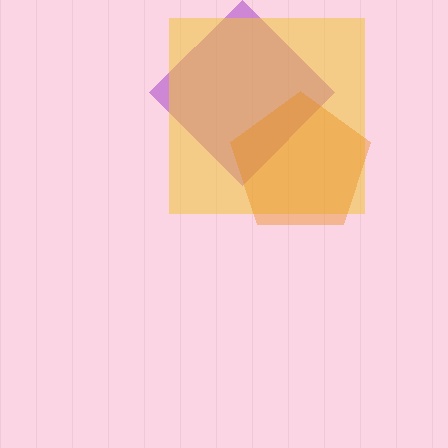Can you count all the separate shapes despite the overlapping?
Yes, there are 3 separate shapes.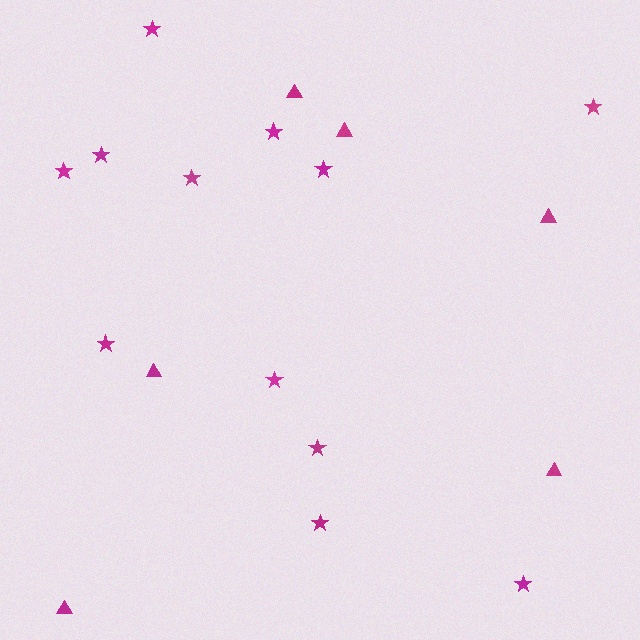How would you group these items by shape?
There are 2 groups: one group of triangles (6) and one group of stars (12).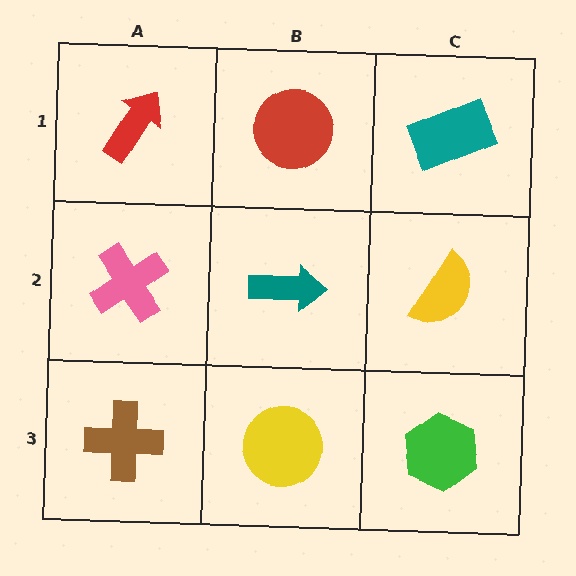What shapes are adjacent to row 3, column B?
A teal arrow (row 2, column B), a brown cross (row 3, column A), a green hexagon (row 3, column C).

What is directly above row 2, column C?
A teal rectangle.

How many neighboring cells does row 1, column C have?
2.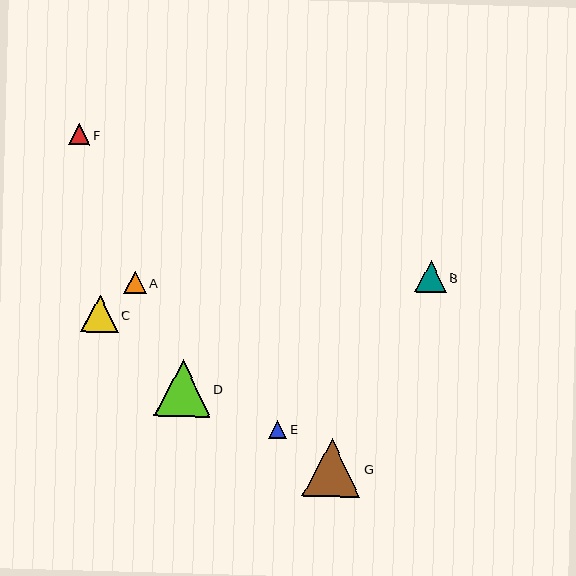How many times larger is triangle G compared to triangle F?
Triangle G is approximately 2.8 times the size of triangle F.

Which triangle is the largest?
Triangle G is the largest with a size of approximately 58 pixels.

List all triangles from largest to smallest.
From largest to smallest: G, D, C, B, A, F, E.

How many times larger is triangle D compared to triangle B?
Triangle D is approximately 1.8 times the size of triangle B.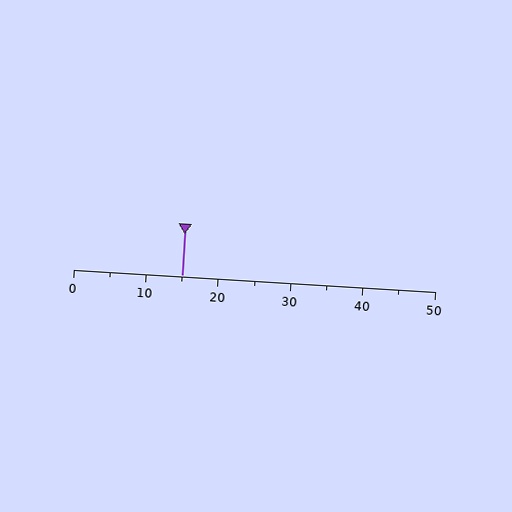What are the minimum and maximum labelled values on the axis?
The axis runs from 0 to 50.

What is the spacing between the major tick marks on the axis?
The major ticks are spaced 10 apart.